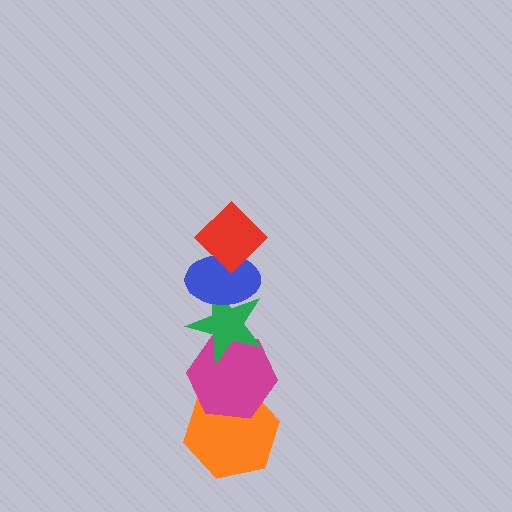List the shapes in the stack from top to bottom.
From top to bottom: the red diamond, the blue ellipse, the green star, the magenta hexagon, the orange hexagon.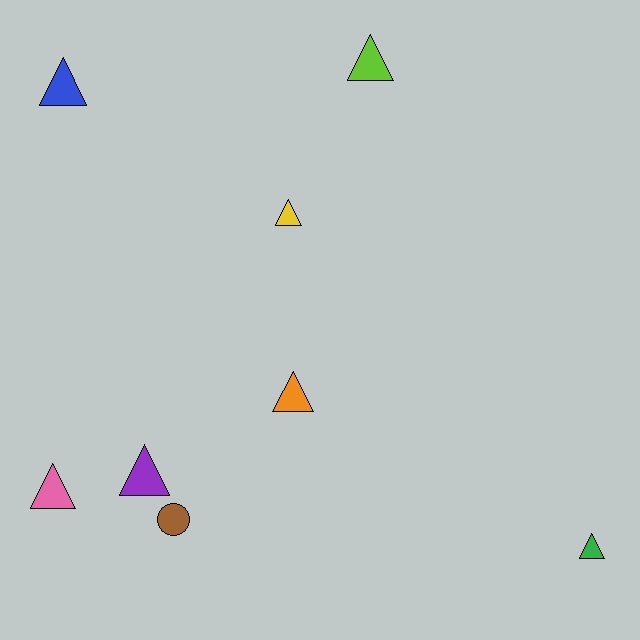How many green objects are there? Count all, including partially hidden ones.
There is 1 green object.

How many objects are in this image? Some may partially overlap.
There are 8 objects.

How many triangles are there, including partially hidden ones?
There are 7 triangles.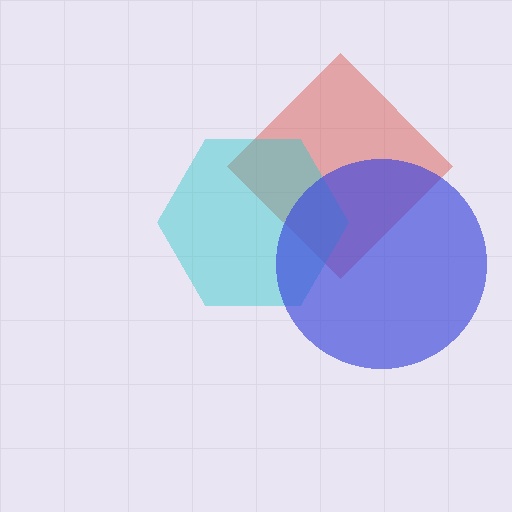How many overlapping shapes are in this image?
There are 3 overlapping shapes in the image.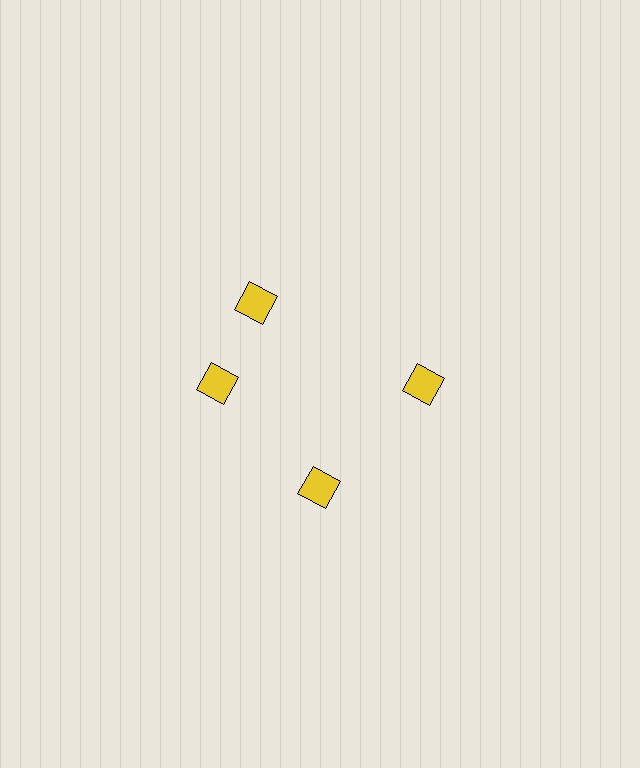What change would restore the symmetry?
The symmetry would be restored by rotating it back into even spacing with its neighbors so that all 4 diamonds sit at equal angles and equal distance from the center.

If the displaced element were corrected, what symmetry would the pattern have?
It would have 4-fold rotational symmetry — the pattern would map onto itself every 90 degrees.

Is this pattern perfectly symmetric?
No. The 4 yellow diamonds are arranged in a ring, but one element near the 12 o'clock position is rotated out of alignment along the ring, breaking the 4-fold rotational symmetry.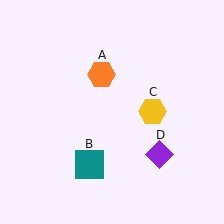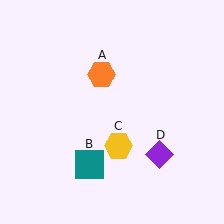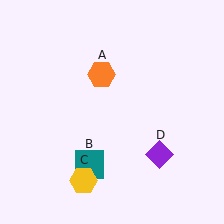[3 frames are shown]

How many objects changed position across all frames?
1 object changed position: yellow hexagon (object C).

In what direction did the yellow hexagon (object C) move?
The yellow hexagon (object C) moved down and to the left.